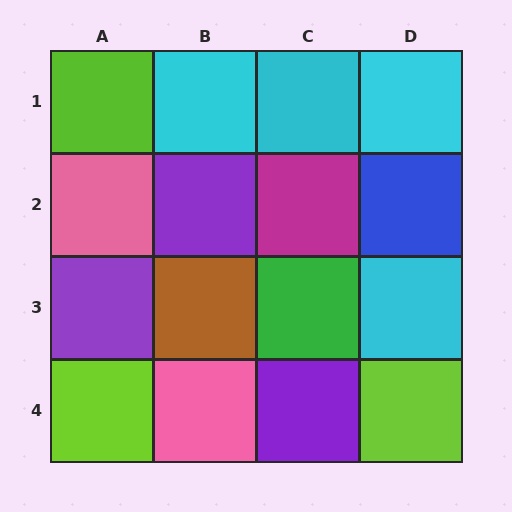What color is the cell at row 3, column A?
Purple.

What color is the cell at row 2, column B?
Purple.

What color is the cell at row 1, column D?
Cyan.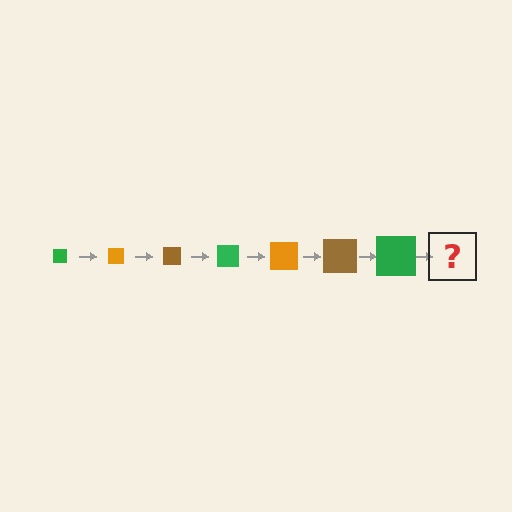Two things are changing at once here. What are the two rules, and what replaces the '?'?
The two rules are that the square grows larger each step and the color cycles through green, orange, and brown. The '?' should be an orange square, larger than the previous one.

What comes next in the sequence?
The next element should be an orange square, larger than the previous one.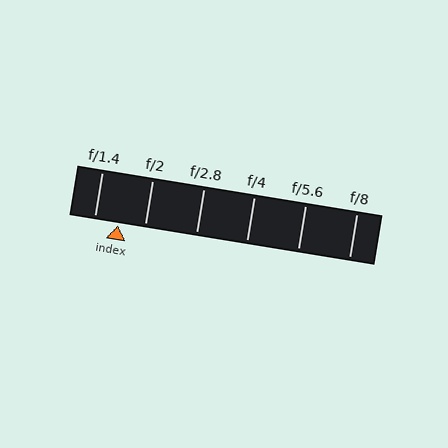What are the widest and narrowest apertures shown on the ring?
The widest aperture shown is f/1.4 and the narrowest is f/8.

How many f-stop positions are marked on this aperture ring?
There are 6 f-stop positions marked.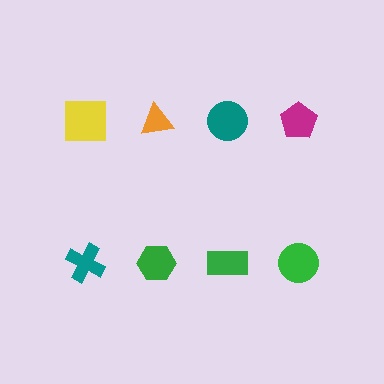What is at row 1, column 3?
A teal circle.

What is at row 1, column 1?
A yellow square.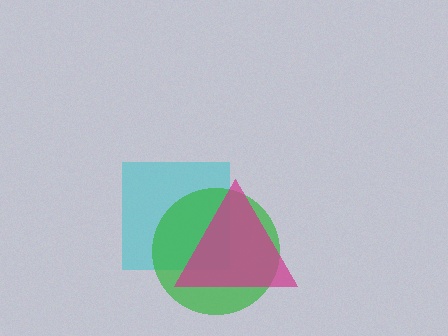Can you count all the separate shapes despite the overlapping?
Yes, there are 3 separate shapes.